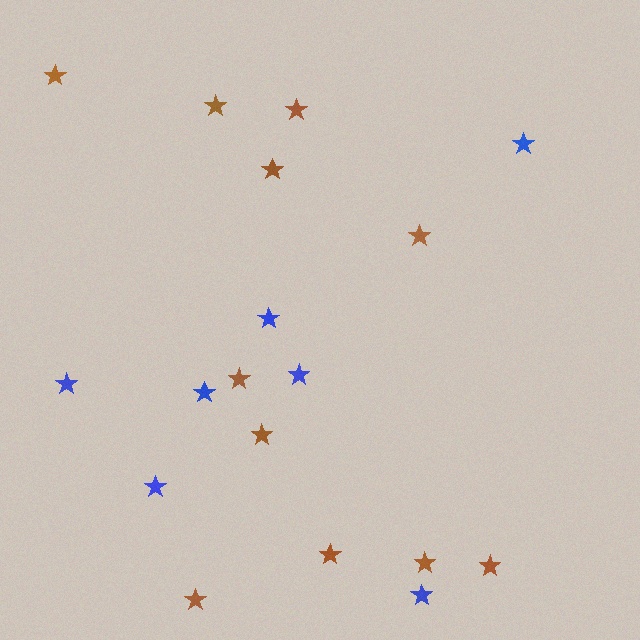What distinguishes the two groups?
There are 2 groups: one group of blue stars (7) and one group of brown stars (11).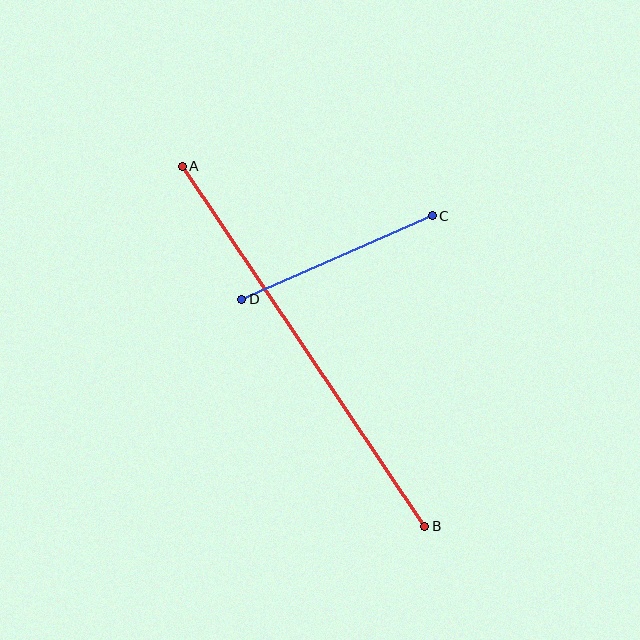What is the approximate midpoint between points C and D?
The midpoint is at approximately (337, 257) pixels.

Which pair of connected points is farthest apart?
Points A and B are farthest apart.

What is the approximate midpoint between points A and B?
The midpoint is at approximately (303, 346) pixels.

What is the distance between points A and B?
The distance is approximately 434 pixels.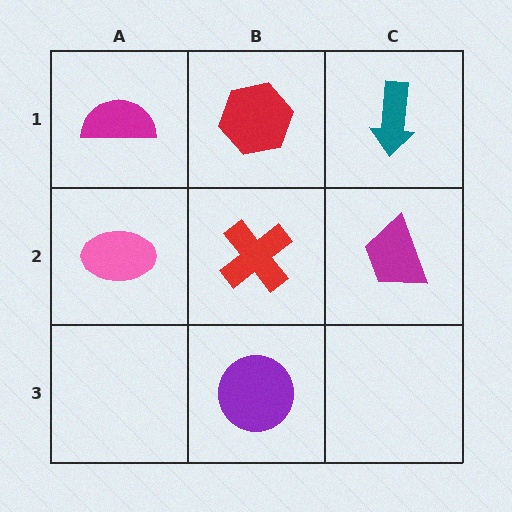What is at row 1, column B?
A red hexagon.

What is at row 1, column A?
A magenta semicircle.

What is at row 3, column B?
A purple circle.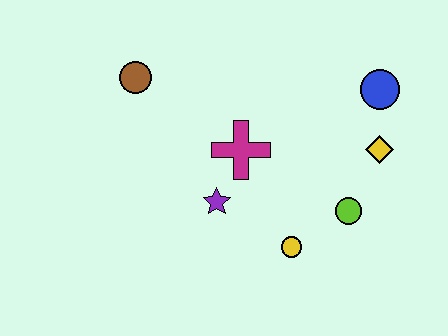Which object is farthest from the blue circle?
The brown circle is farthest from the blue circle.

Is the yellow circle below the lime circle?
Yes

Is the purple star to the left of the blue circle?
Yes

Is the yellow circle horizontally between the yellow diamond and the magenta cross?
Yes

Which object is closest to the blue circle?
The yellow diamond is closest to the blue circle.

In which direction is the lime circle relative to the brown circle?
The lime circle is to the right of the brown circle.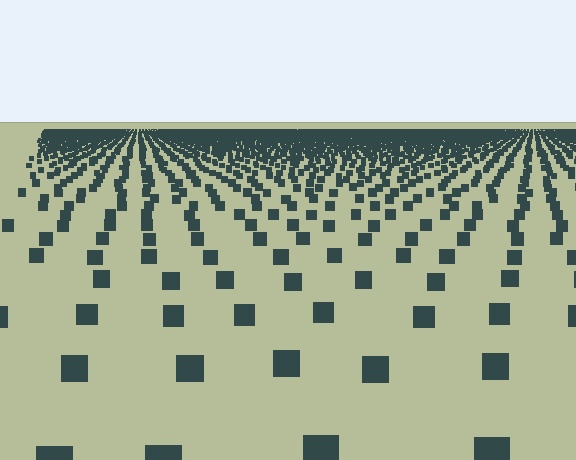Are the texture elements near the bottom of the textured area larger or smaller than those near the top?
Larger. Near the bottom, elements are closer to the viewer and appear at a bigger on-screen size.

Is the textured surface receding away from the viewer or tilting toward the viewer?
The surface is receding away from the viewer. Texture elements get smaller and denser toward the top.